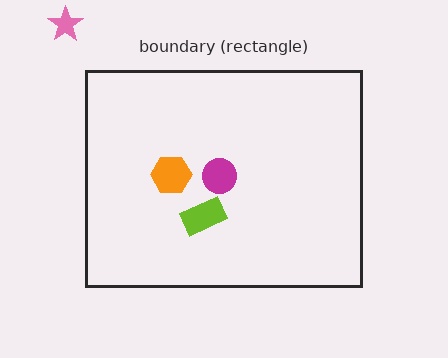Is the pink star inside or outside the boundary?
Outside.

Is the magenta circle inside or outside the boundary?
Inside.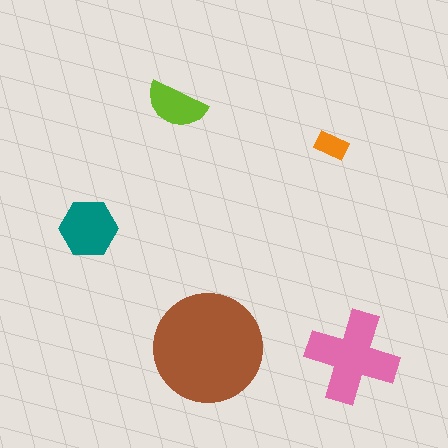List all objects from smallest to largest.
The orange rectangle, the lime semicircle, the teal hexagon, the pink cross, the brown circle.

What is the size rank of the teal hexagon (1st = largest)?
3rd.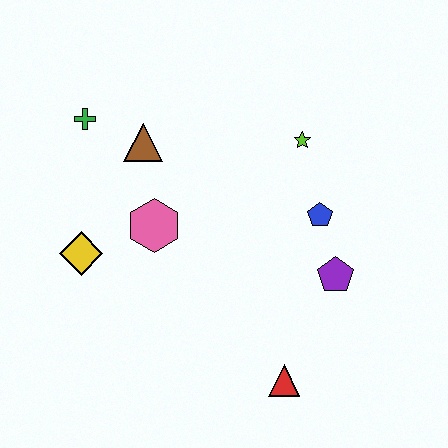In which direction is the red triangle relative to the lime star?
The red triangle is below the lime star.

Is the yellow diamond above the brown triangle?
No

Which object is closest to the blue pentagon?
The purple pentagon is closest to the blue pentagon.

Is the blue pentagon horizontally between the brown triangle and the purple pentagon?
Yes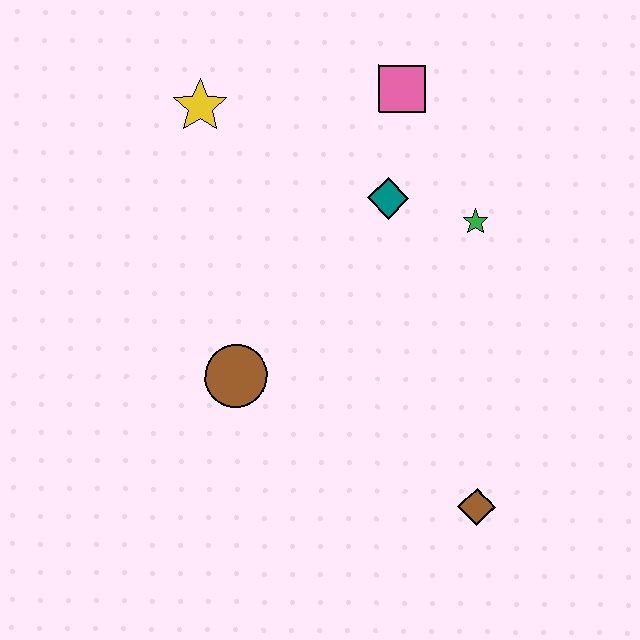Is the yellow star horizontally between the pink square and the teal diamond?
No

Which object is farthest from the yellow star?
The brown diamond is farthest from the yellow star.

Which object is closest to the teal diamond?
The green star is closest to the teal diamond.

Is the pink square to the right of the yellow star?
Yes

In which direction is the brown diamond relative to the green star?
The brown diamond is below the green star.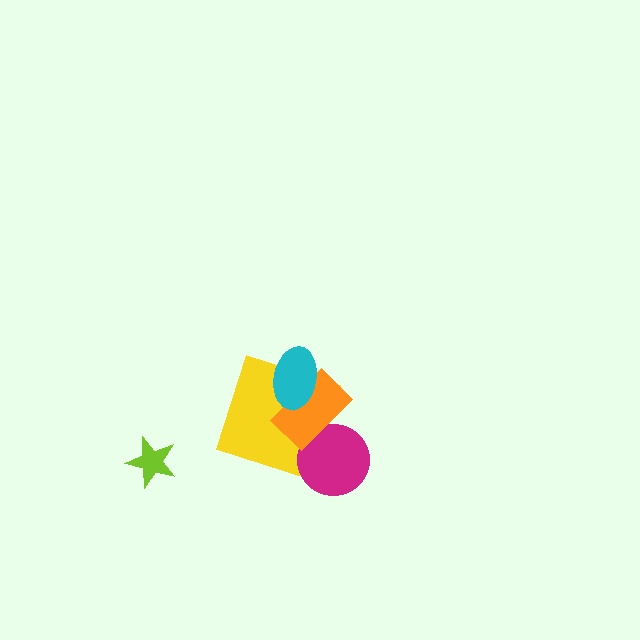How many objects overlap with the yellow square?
3 objects overlap with the yellow square.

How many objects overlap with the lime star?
0 objects overlap with the lime star.